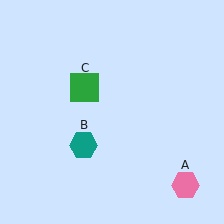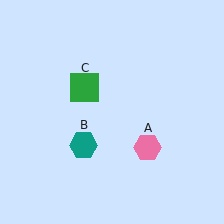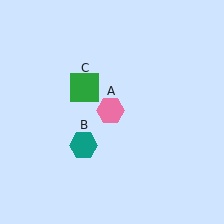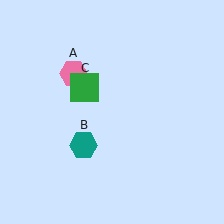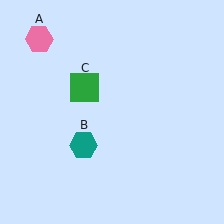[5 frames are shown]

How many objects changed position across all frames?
1 object changed position: pink hexagon (object A).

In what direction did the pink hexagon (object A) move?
The pink hexagon (object A) moved up and to the left.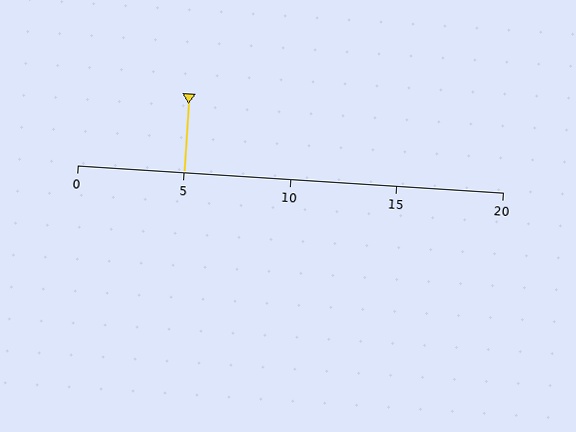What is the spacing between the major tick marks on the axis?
The major ticks are spaced 5 apart.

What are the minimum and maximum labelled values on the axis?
The axis runs from 0 to 20.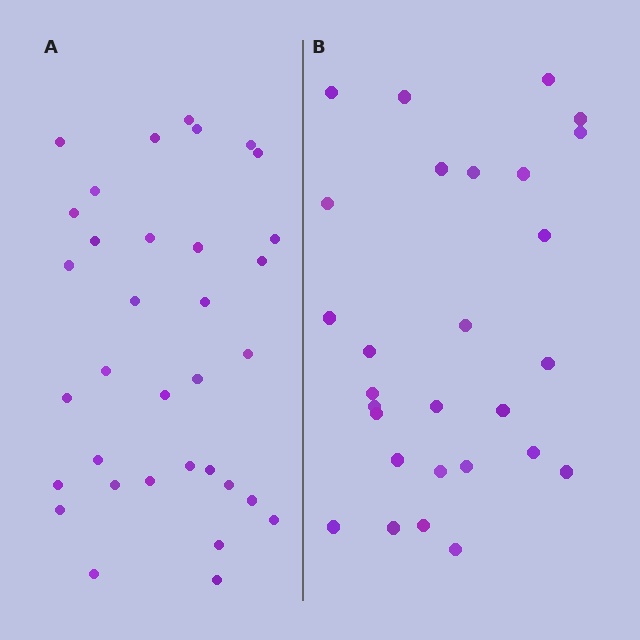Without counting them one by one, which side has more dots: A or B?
Region A (the left region) has more dots.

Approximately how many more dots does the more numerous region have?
Region A has about 6 more dots than region B.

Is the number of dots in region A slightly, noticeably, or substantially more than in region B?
Region A has only slightly more — the two regions are fairly close. The ratio is roughly 1.2 to 1.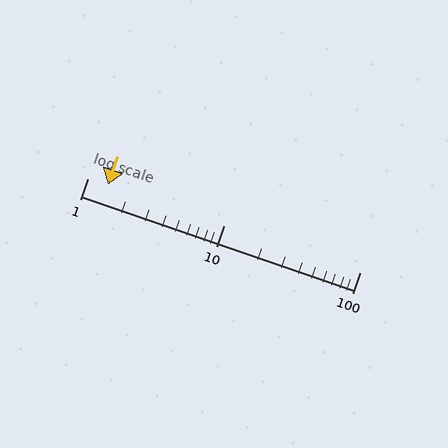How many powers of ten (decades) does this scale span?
The scale spans 2 decades, from 1 to 100.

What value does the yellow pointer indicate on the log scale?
The pointer indicates approximately 1.4.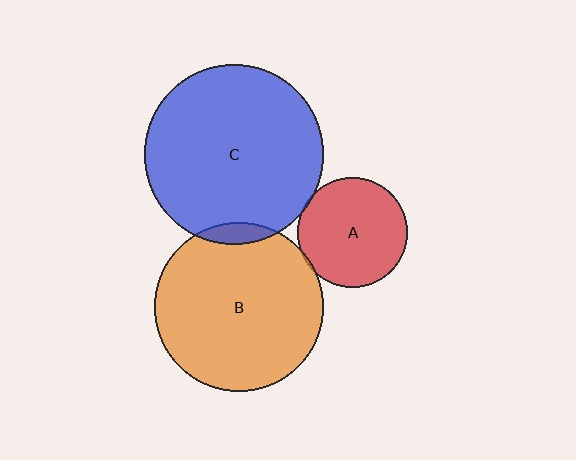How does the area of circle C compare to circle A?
Approximately 2.7 times.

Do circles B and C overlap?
Yes.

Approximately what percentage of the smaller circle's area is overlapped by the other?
Approximately 5%.